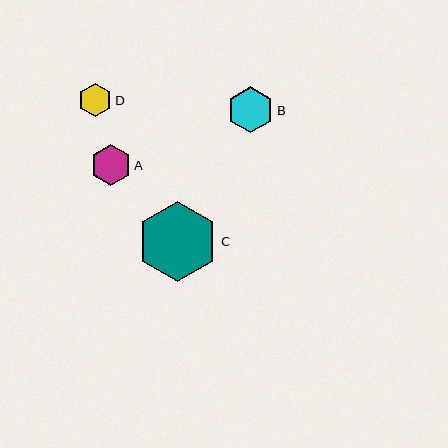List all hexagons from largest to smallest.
From largest to smallest: C, B, A, D.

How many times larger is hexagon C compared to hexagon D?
Hexagon C is approximately 2.4 times the size of hexagon D.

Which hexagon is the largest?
Hexagon C is the largest with a size of approximately 80 pixels.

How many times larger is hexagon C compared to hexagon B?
Hexagon C is approximately 1.7 times the size of hexagon B.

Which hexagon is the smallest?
Hexagon D is the smallest with a size of approximately 33 pixels.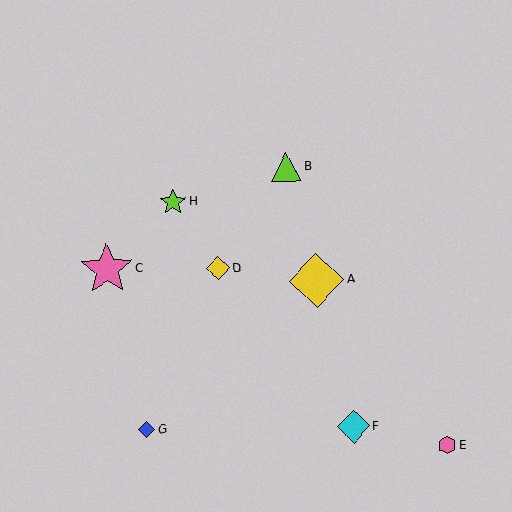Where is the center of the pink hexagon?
The center of the pink hexagon is at (447, 445).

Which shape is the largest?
The yellow diamond (labeled A) is the largest.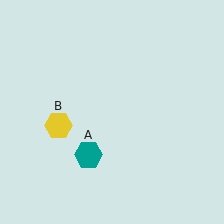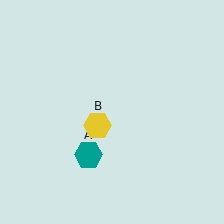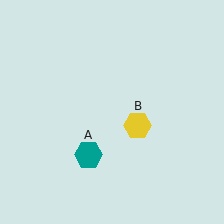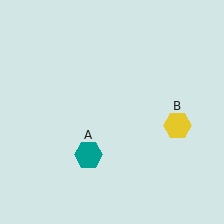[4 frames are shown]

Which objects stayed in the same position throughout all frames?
Teal hexagon (object A) remained stationary.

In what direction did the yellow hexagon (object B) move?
The yellow hexagon (object B) moved right.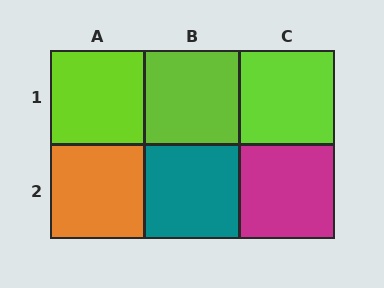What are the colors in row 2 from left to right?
Orange, teal, magenta.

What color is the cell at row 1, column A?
Lime.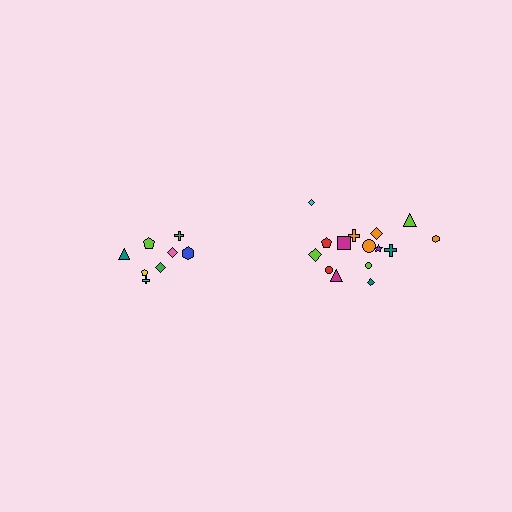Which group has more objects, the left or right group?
The right group.